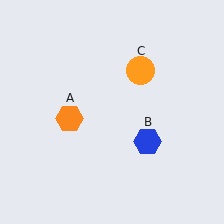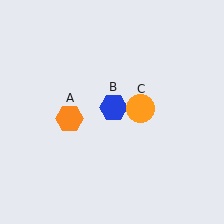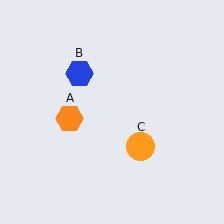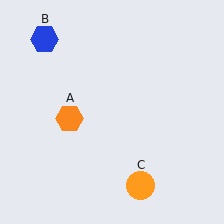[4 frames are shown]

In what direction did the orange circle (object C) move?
The orange circle (object C) moved down.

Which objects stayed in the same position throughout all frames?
Orange hexagon (object A) remained stationary.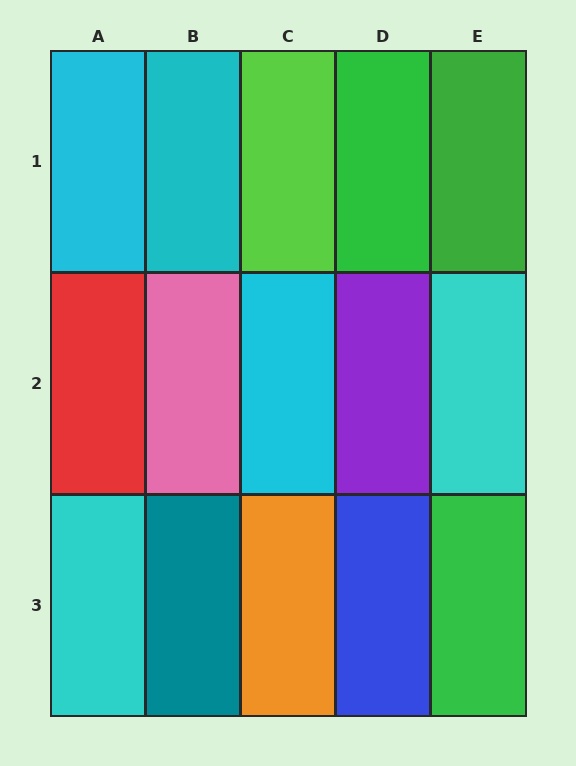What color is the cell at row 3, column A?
Cyan.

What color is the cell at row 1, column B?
Cyan.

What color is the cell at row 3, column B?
Teal.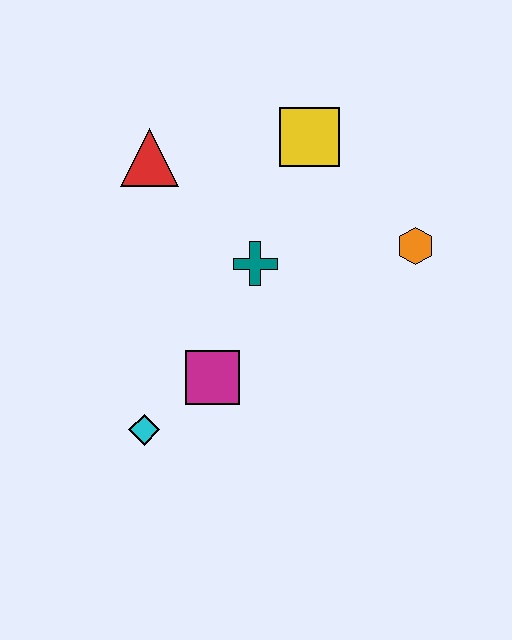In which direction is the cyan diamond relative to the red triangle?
The cyan diamond is below the red triangle.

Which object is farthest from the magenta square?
The yellow square is farthest from the magenta square.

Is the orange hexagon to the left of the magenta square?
No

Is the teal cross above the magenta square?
Yes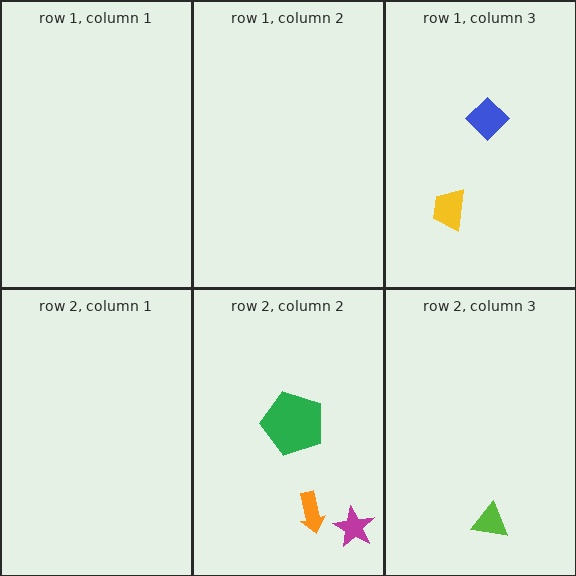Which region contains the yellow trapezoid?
The row 1, column 3 region.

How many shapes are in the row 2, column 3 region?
1.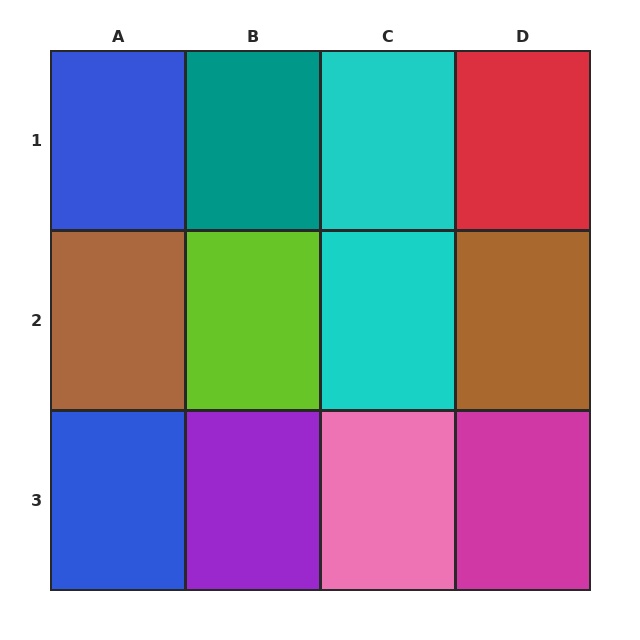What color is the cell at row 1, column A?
Blue.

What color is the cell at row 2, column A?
Brown.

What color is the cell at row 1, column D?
Red.